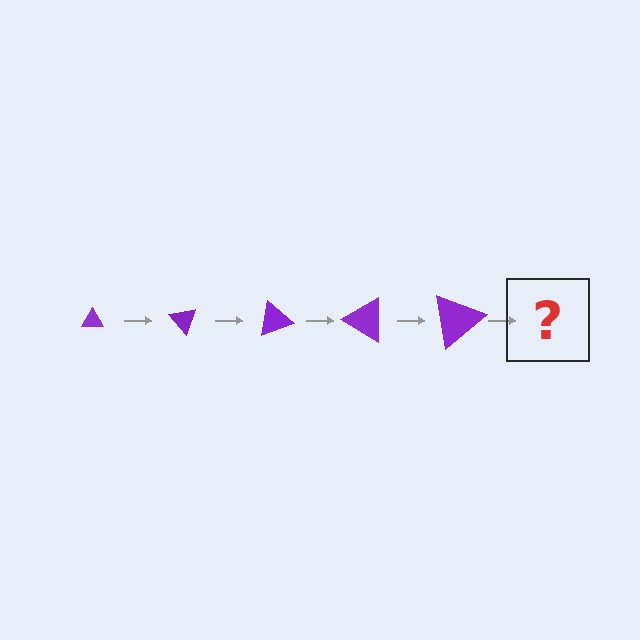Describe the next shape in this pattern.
It should be a triangle, larger than the previous one and rotated 250 degrees from the start.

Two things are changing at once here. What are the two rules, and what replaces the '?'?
The two rules are that the triangle grows larger each step and it rotates 50 degrees each step. The '?' should be a triangle, larger than the previous one and rotated 250 degrees from the start.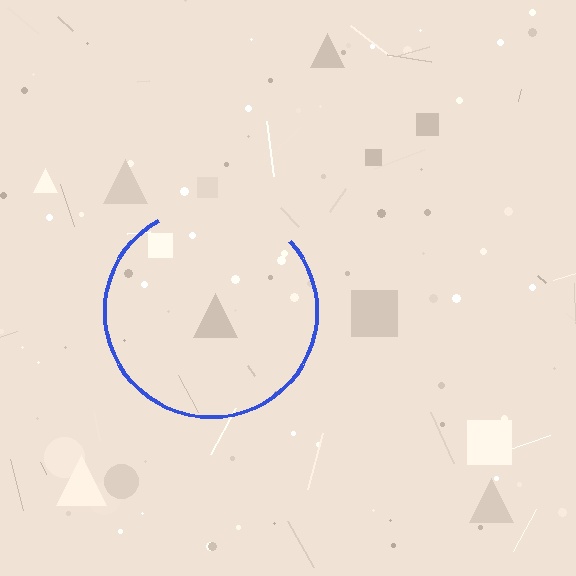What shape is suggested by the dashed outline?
The dashed outline suggests a circle.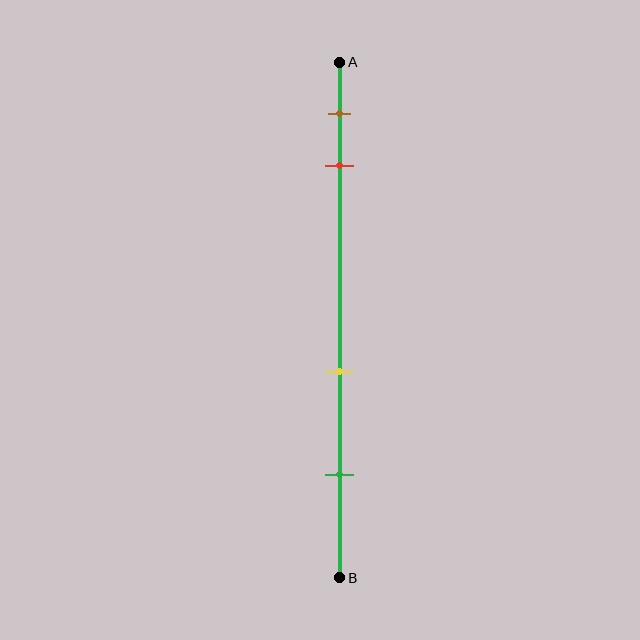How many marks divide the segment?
There are 4 marks dividing the segment.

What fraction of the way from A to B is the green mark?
The green mark is approximately 80% (0.8) of the way from A to B.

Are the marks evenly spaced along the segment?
No, the marks are not evenly spaced.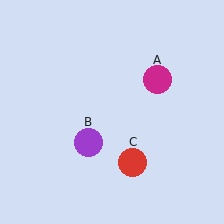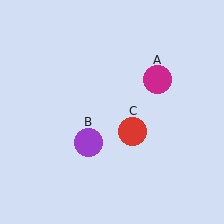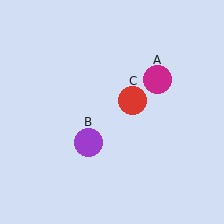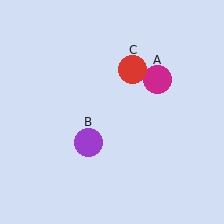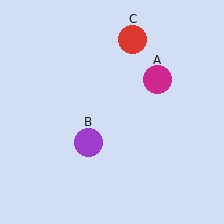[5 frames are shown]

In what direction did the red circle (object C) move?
The red circle (object C) moved up.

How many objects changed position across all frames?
1 object changed position: red circle (object C).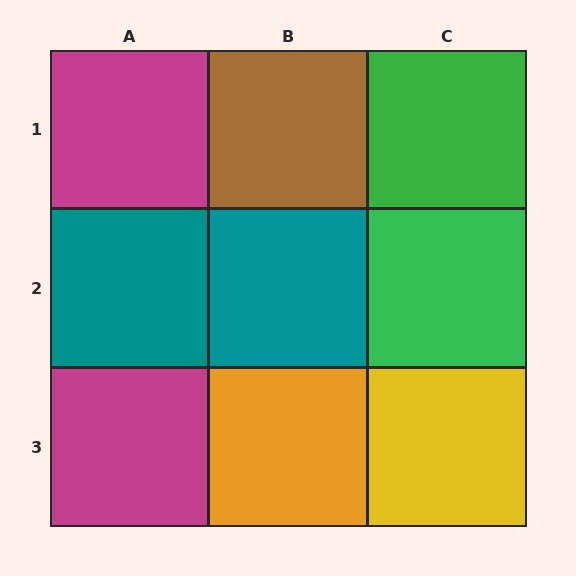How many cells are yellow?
1 cell is yellow.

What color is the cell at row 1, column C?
Green.